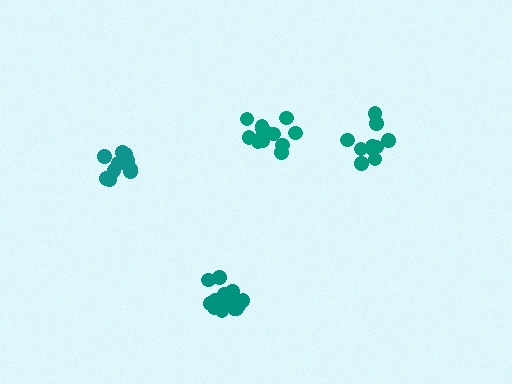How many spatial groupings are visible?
There are 4 spatial groupings.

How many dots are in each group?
Group 1: 11 dots, Group 2: 14 dots, Group 3: 10 dots, Group 4: 15 dots (50 total).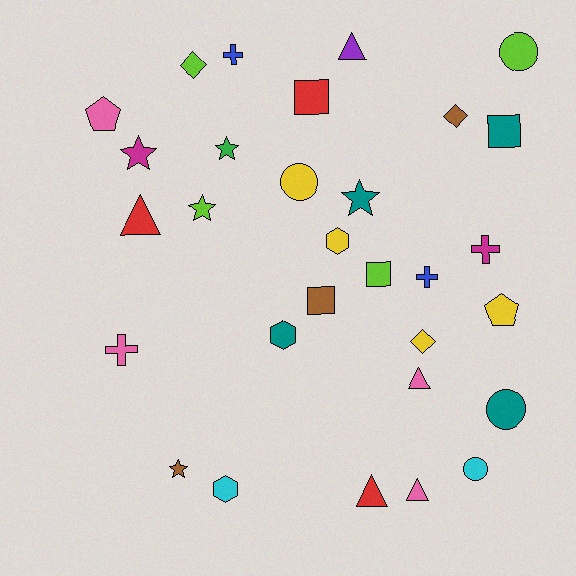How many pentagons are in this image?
There are 2 pentagons.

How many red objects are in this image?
There are 3 red objects.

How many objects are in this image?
There are 30 objects.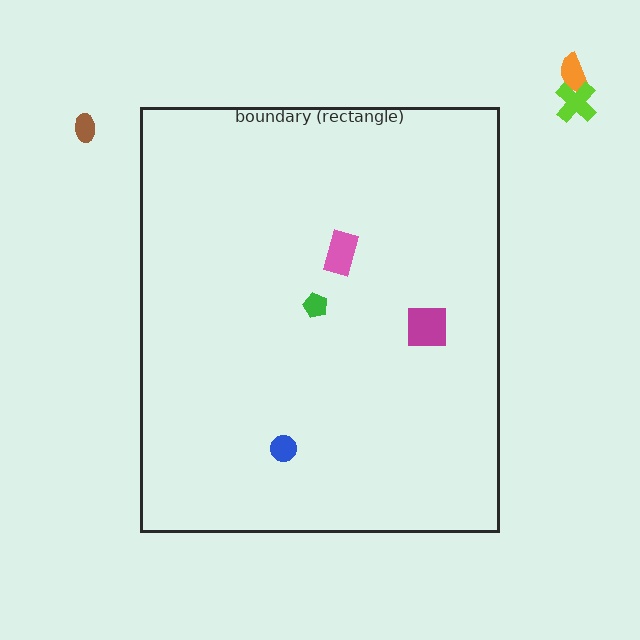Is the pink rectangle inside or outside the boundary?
Inside.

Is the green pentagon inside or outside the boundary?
Inside.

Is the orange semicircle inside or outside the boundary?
Outside.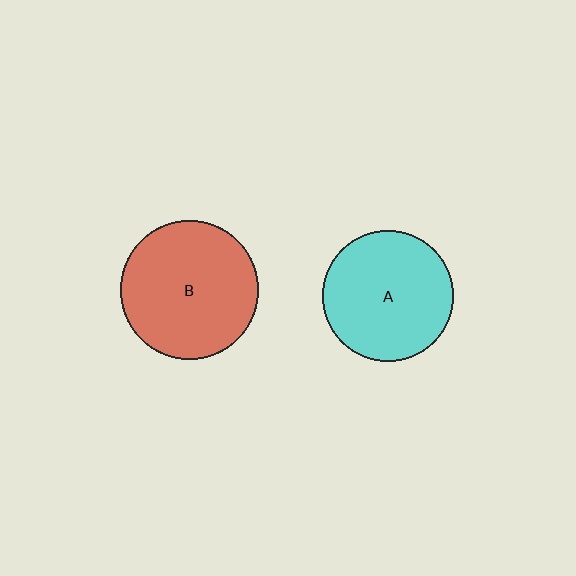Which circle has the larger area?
Circle B (red).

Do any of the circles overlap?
No, none of the circles overlap.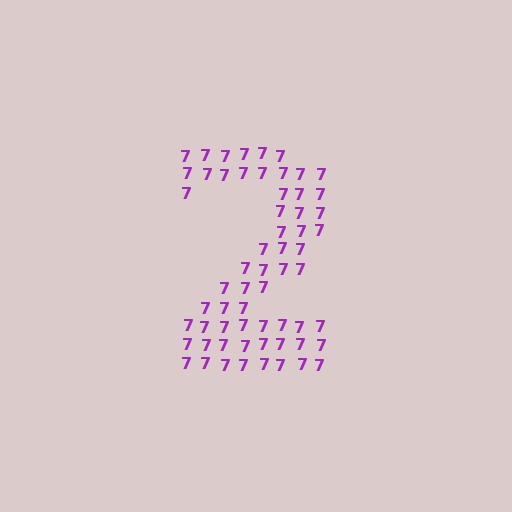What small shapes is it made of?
It is made of small digit 7's.